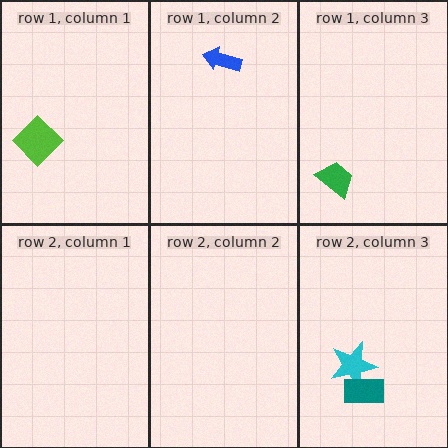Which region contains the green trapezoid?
The row 1, column 3 region.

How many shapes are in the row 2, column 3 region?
2.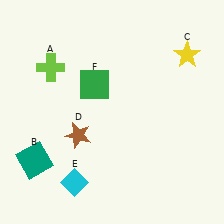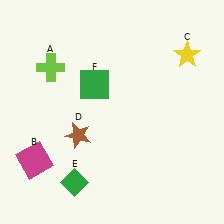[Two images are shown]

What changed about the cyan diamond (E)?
In Image 1, E is cyan. In Image 2, it changed to green.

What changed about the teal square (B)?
In Image 1, B is teal. In Image 2, it changed to magenta.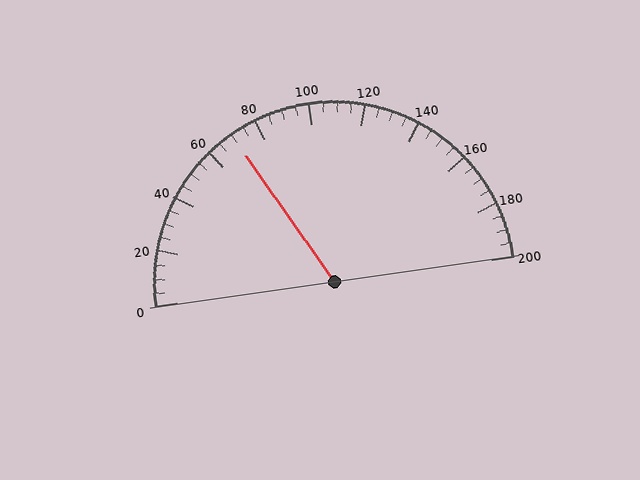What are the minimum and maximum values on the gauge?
The gauge ranges from 0 to 200.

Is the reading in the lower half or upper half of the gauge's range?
The reading is in the lower half of the range (0 to 200).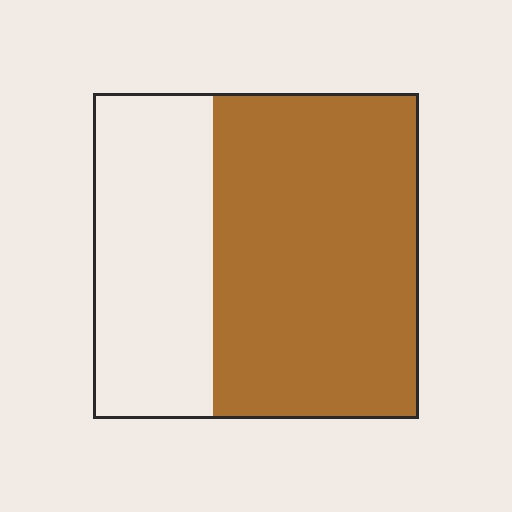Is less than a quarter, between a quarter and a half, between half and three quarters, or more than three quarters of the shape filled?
Between half and three quarters.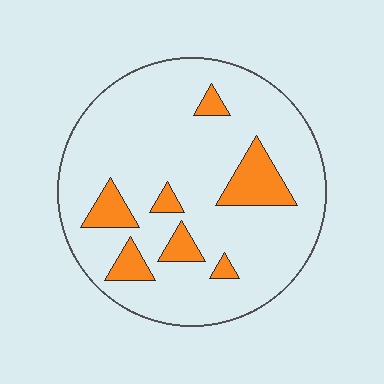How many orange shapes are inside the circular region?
7.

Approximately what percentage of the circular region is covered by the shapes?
Approximately 15%.